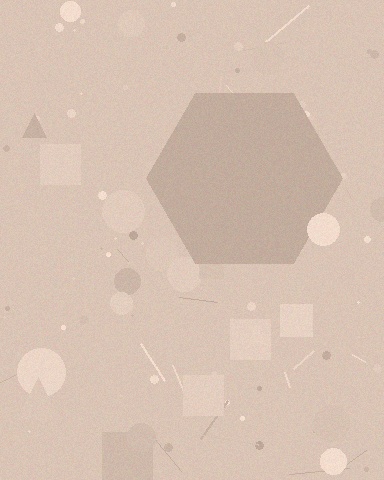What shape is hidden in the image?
A hexagon is hidden in the image.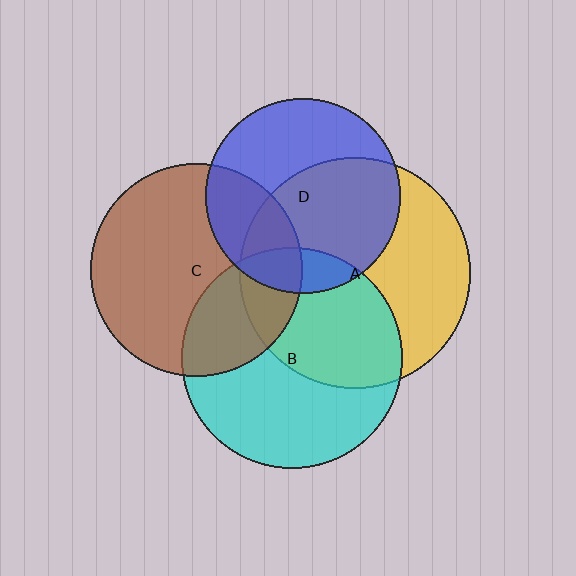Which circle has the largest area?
Circle A (yellow).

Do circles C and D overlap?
Yes.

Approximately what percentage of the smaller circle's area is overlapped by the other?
Approximately 25%.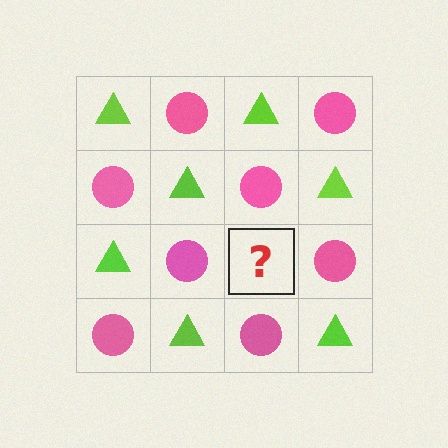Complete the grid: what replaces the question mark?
The question mark should be replaced with a lime triangle.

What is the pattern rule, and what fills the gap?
The rule is that it alternates lime triangle and pink circle in a checkerboard pattern. The gap should be filled with a lime triangle.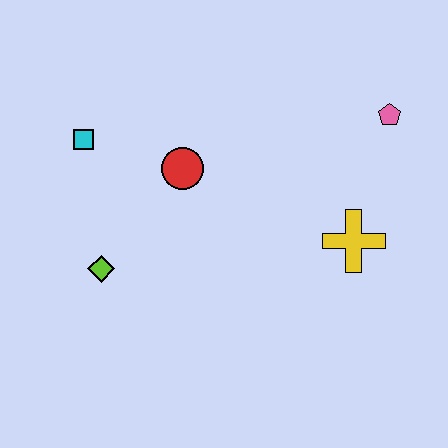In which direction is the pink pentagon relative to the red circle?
The pink pentagon is to the right of the red circle.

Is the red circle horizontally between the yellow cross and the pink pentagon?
No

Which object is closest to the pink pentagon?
The yellow cross is closest to the pink pentagon.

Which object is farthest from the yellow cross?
The cyan square is farthest from the yellow cross.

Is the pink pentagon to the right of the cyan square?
Yes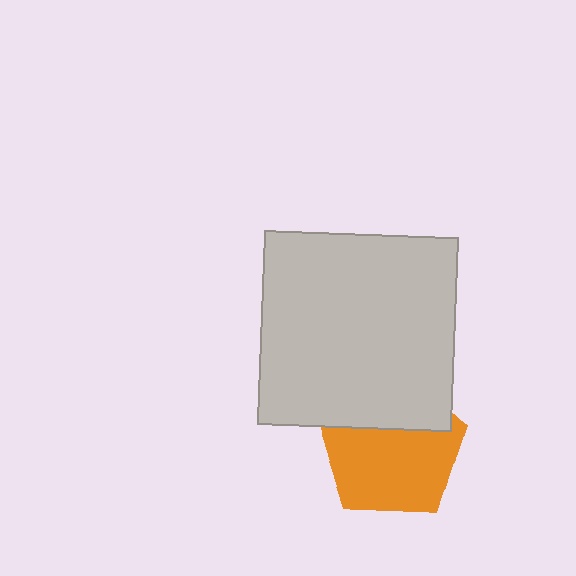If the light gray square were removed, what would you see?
You would see the complete orange pentagon.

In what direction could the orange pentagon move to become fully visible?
The orange pentagon could move down. That would shift it out from behind the light gray square entirely.